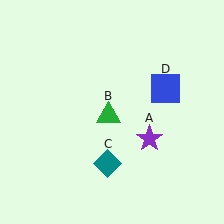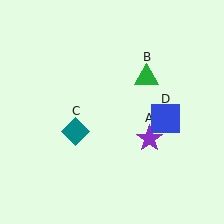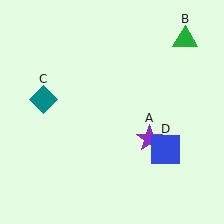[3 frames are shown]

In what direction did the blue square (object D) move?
The blue square (object D) moved down.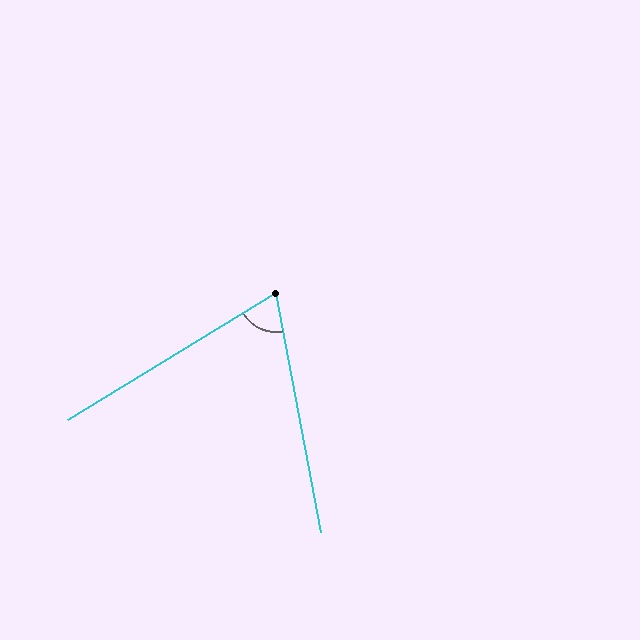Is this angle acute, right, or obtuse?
It is acute.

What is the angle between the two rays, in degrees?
Approximately 69 degrees.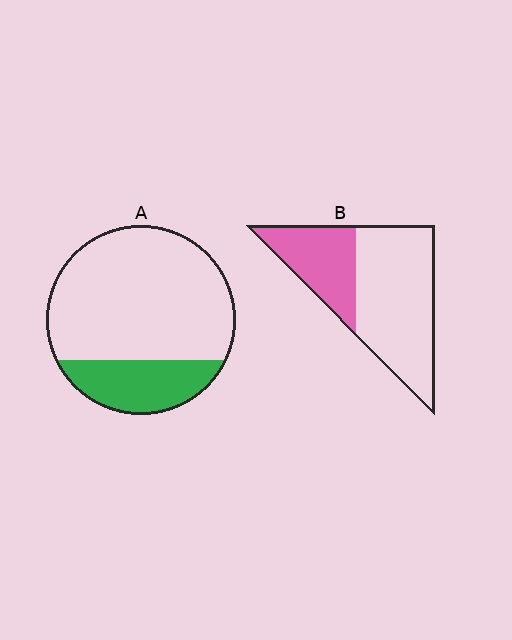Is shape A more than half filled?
No.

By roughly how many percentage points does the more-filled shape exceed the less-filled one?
By roughly 10 percentage points (B over A).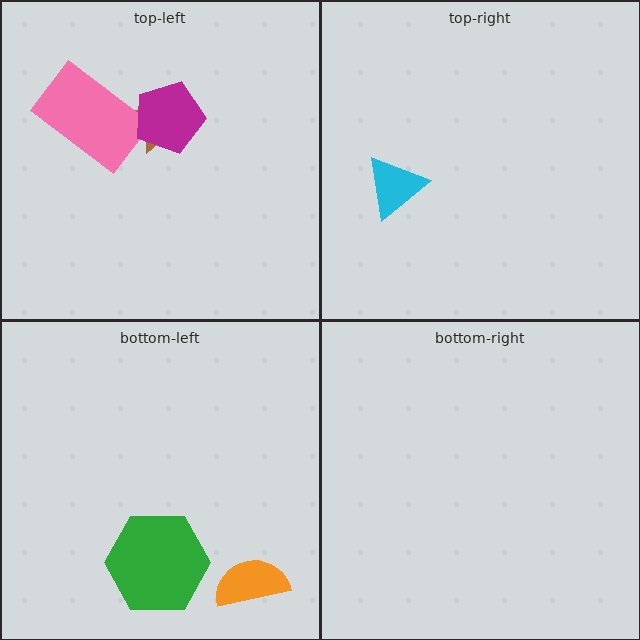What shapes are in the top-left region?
The brown arrow, the pink rectangle, the magenta pentagon.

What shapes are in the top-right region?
The cyan triangle.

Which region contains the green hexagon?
The bottom-left region.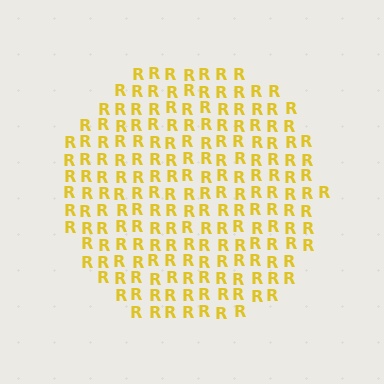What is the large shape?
The large shape is a circle.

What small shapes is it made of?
It is made of small letter R's.